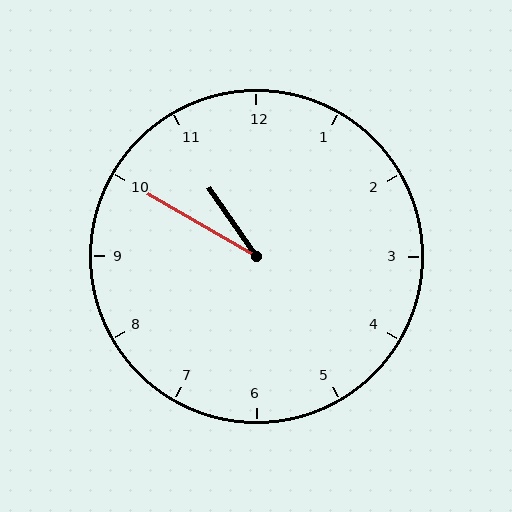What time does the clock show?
10:50.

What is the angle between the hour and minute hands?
Approximately 25 degrees.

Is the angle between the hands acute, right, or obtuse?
It is acute.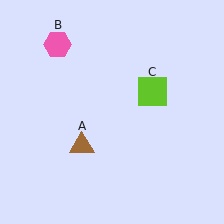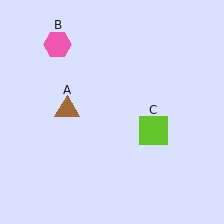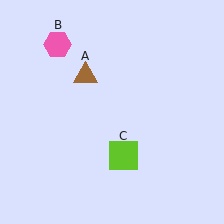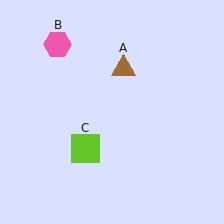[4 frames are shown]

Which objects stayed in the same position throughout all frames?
Pink hexagon (object B) remained stationary.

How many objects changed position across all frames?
2 objects changed position: brown triangle (object A), lime square (object C).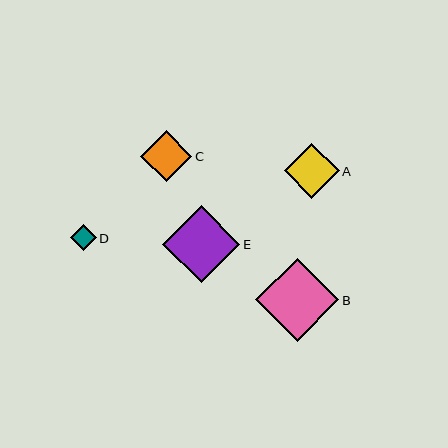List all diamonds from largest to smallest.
From largest to smallest: B, E, A, C, D.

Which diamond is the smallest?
Diamond D is the smallest with a size of approximately 25 pixels.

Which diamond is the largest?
Diamond B is the largest with a size of approximately 83 pixels.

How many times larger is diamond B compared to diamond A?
Diamond B is approximately 1.5 times the size of diamond A.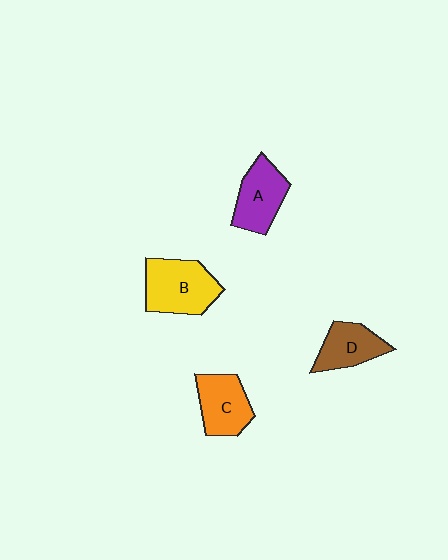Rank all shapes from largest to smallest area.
From largest to smallest: B (yellow), A (purple), C (orange), D (brown).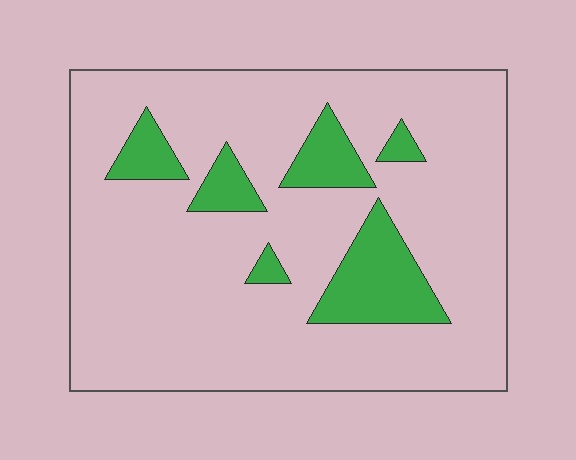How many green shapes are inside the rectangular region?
6.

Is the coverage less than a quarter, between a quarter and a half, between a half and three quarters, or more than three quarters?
Less than a quarter.